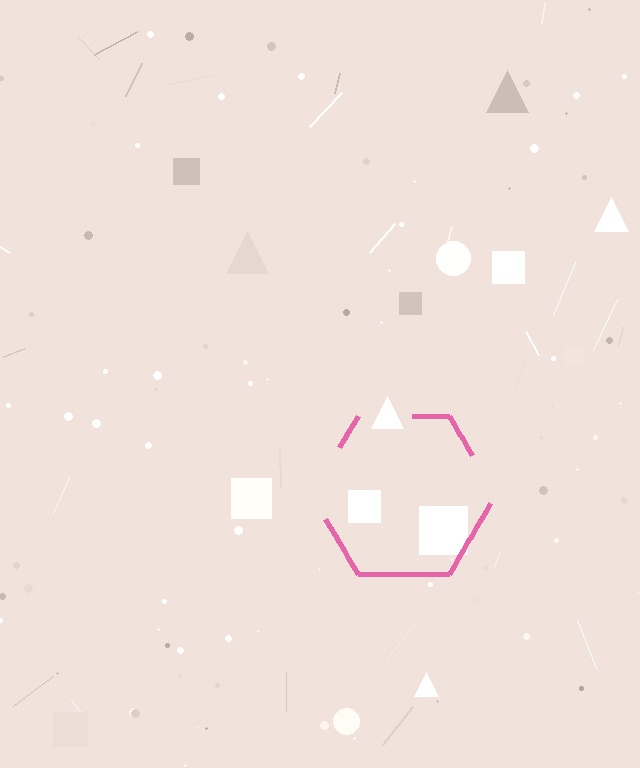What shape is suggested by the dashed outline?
The dashed outline suggests a hexagon.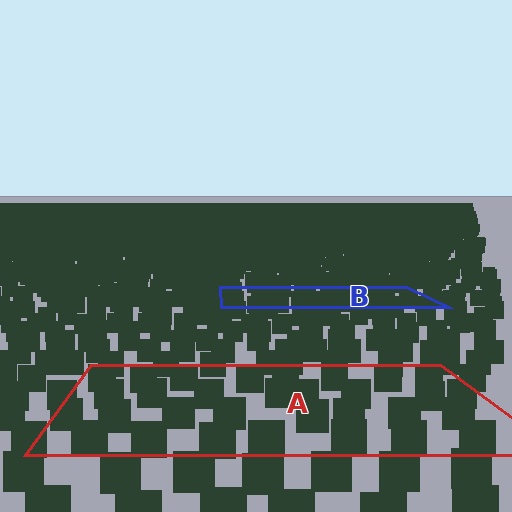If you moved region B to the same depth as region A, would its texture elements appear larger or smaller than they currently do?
They would appear larger. At a closer depth, the same texture elements are projected at a bigger on-screen size.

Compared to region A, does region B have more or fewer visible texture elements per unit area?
Region B has more texture elements per unit area — they are packed more densely because it is farther away.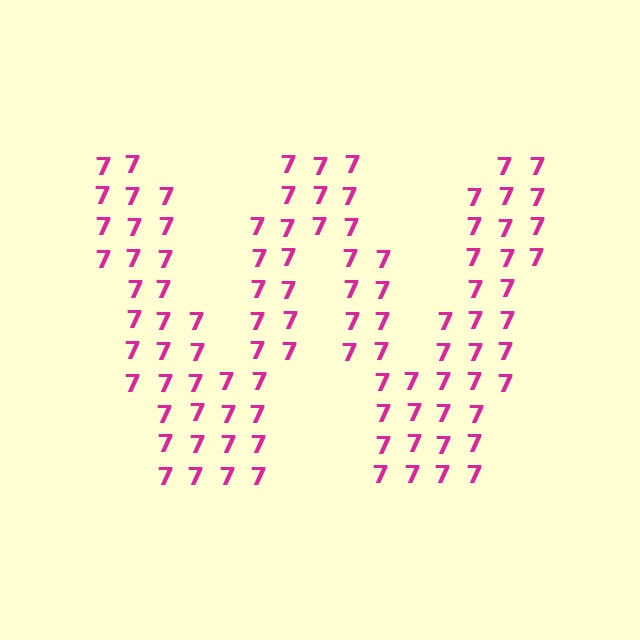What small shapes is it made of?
It is made of small digit 7's.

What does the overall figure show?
The overall figure shows the letter W.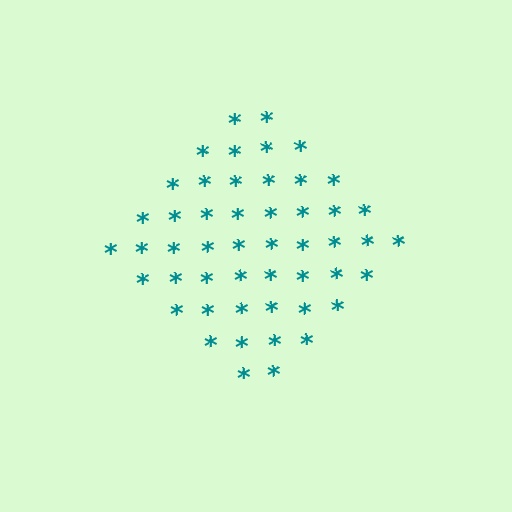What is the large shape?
The large shape is a diamond.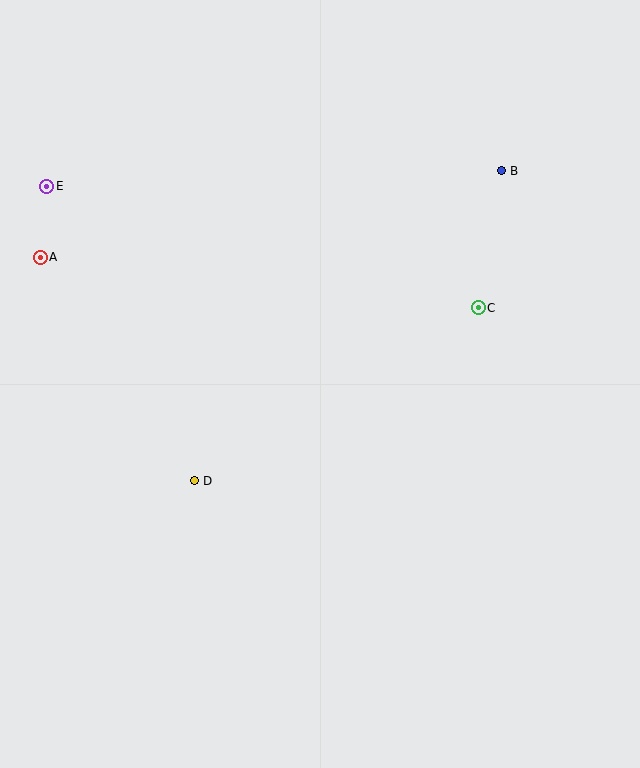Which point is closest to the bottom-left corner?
Point D is closest to the bottom-left corner.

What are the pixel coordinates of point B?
Point B is at (501, 171).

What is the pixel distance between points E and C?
The distance between E and C is 448 pixels.